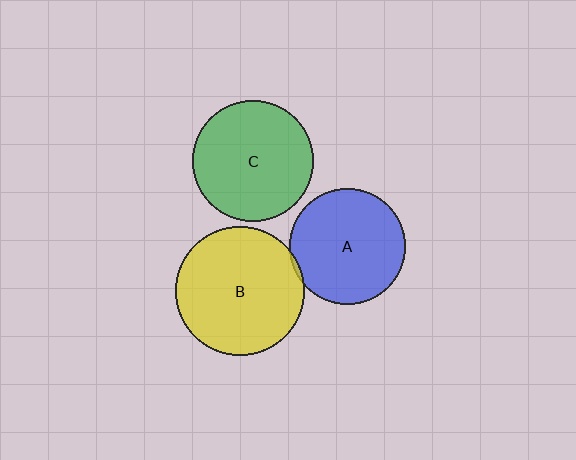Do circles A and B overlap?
Yes.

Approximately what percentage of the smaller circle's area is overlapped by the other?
Approximately 5%.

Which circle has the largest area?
Circle B (yellow).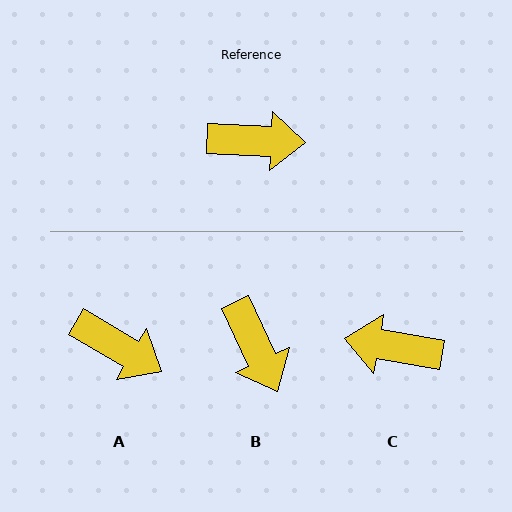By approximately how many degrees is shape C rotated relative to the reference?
Approximately 173 degrees counter-clockwise.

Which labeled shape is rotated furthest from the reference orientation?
C, about 173 degrees away.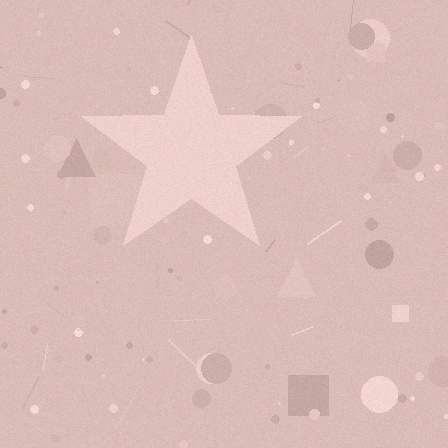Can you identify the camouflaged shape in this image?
The camouflaged shape is a star.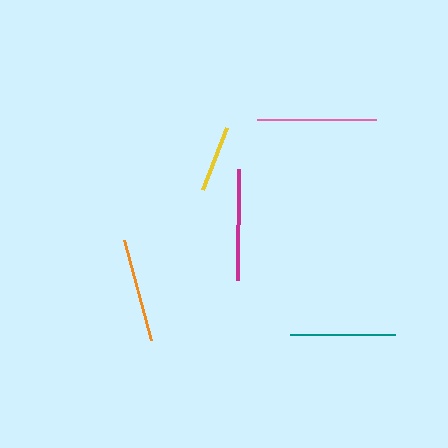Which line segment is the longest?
The pink line is the longest at approximately 119 pixels.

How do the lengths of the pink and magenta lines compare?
The pink and magenta lines are approximately the same length.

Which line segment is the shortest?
The yellow line is the shortest at approximately 67 pixels.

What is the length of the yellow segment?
The yellow segment is approximately 67 pixels long.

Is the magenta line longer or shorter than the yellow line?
The magenta line is longer than the yellow line.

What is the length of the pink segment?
The pink segment is approximately 119 pixels long.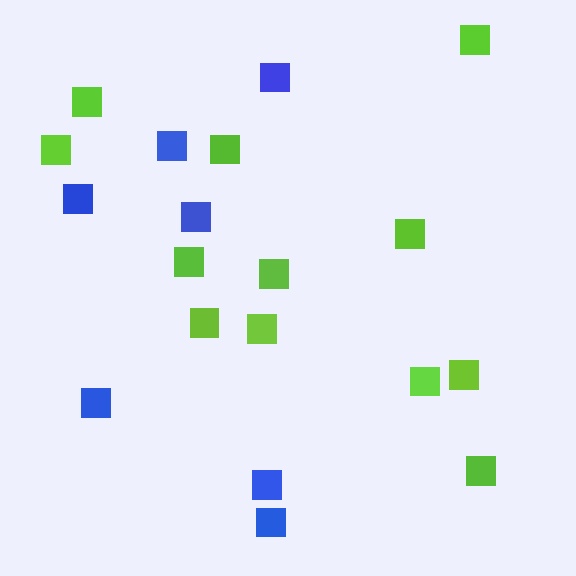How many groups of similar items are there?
There are 2 groups: one group of lime squares (12) and one group of blue squares (7).